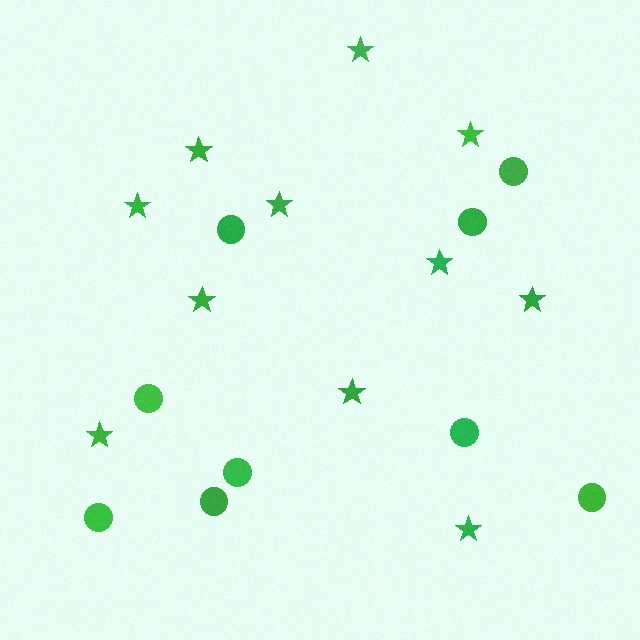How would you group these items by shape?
There are 2 groups: one group of stars (11) and one group of circles (9).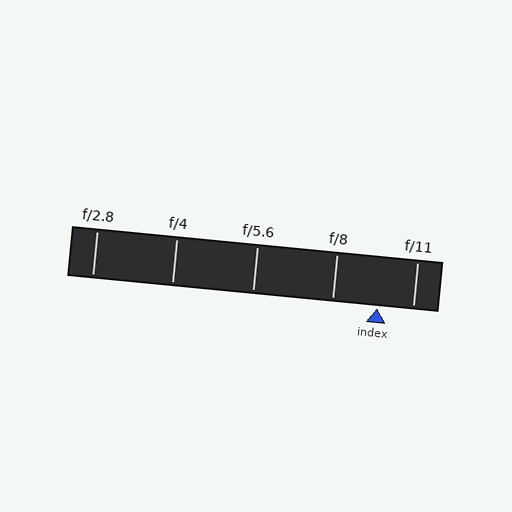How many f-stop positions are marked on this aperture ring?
There are 5 f-stop positions marked.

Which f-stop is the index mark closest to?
The index mark is closest to f/11.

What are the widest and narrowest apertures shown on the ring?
The widest aperture shown is f/2.8 and the narrowest is f/11.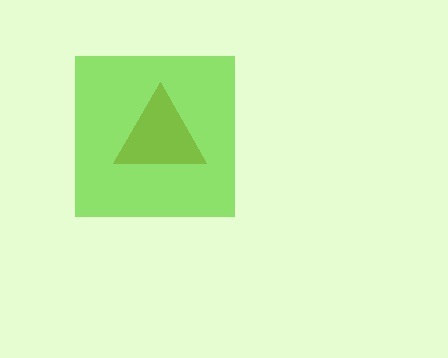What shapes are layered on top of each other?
The layered shapes are: a brown triangle, a lime square.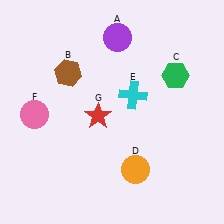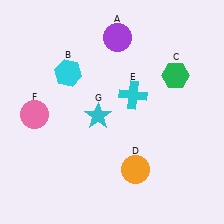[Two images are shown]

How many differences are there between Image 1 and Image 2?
There are 2 differences between the two images.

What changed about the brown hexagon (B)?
In Image 1, B is brown. In Image 2, it changed to cyan.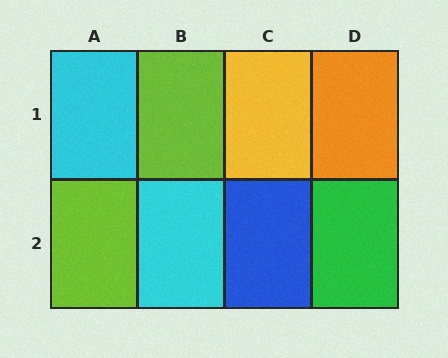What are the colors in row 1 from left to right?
Cyan, lime, yellow, orange.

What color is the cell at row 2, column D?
Green.